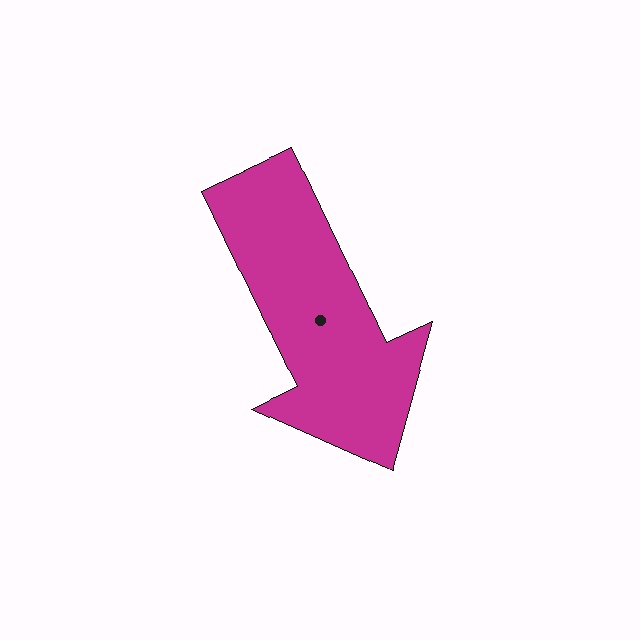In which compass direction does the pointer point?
Southeast.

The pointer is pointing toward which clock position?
Roughly 5 o'clock.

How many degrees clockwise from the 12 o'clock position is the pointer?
Approximately 155 degrees.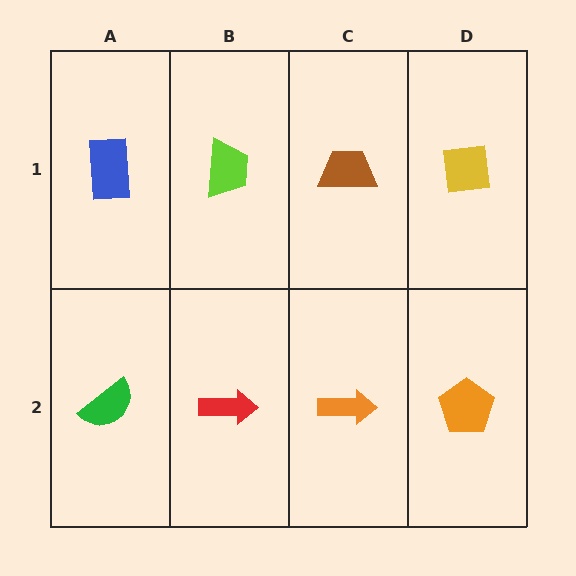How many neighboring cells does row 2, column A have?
2.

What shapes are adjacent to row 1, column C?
An orange arrow (row 2, column C), a lime trapezoid (row 1, column B), a yellow square (row 1, column D).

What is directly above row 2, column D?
A yellow square.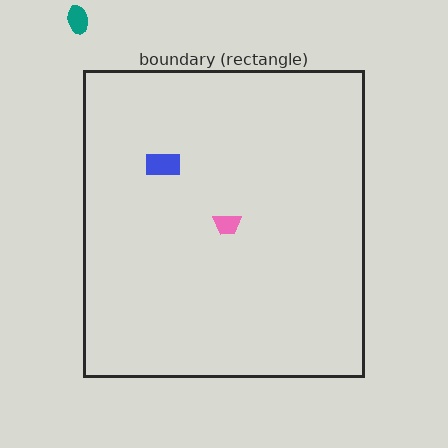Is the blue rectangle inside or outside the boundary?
Inside.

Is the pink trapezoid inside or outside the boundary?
Inside.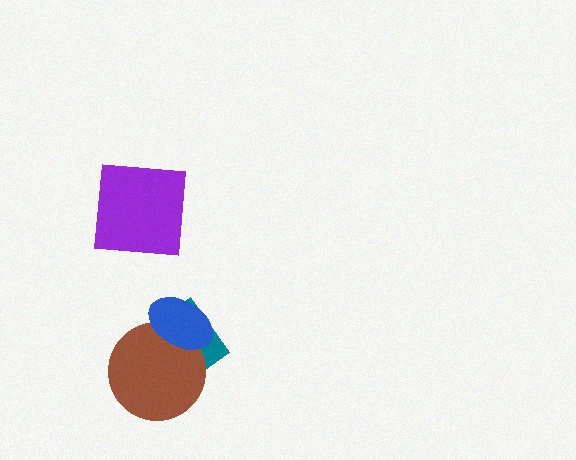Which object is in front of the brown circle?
The blue ellipse is in front of the brown circle.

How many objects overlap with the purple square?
0 objects overlap with the purple square.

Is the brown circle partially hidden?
Yes, it is partially covered by another shape.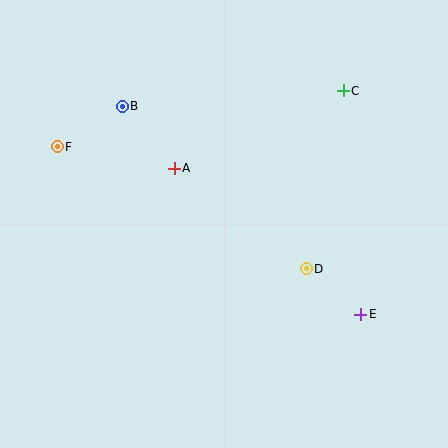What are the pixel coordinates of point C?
Point C is at (343, 91).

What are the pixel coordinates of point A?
Point A is at (174, 168).